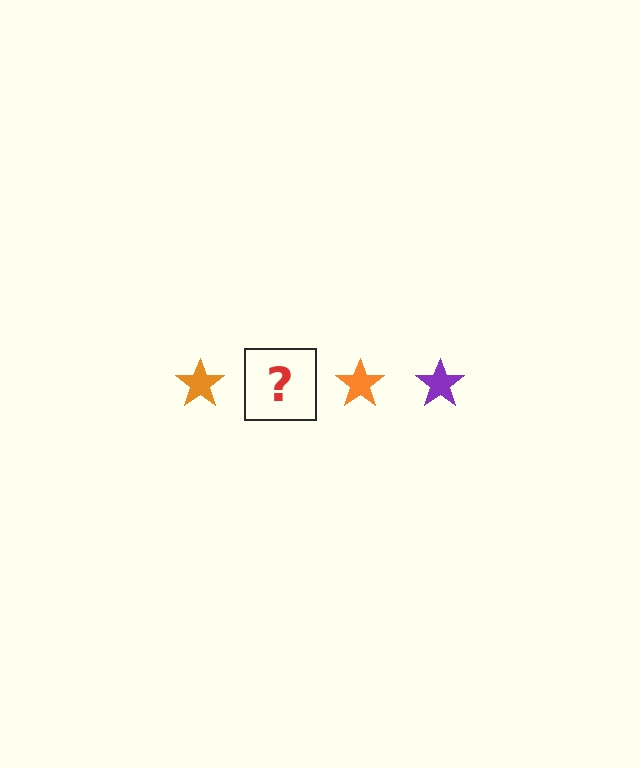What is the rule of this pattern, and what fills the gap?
The rule is that the pattern cycles through orange, purple stars. The gap should be filled with a purple star.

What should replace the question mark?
The question mark should be replaced with a purple star.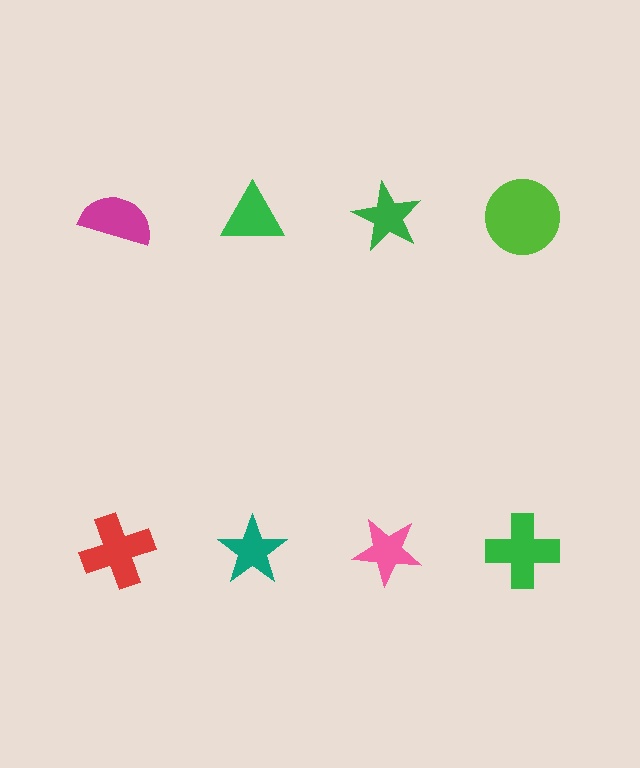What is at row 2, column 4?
A green cross.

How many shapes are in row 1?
4 shapes.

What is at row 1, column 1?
A magenta semicircle.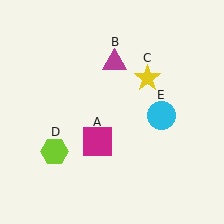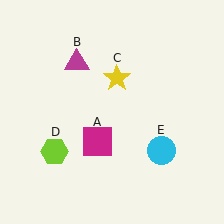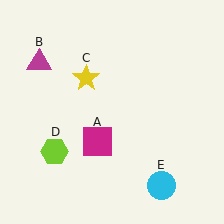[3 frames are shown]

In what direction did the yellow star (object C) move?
The yellow star (object C) moved left.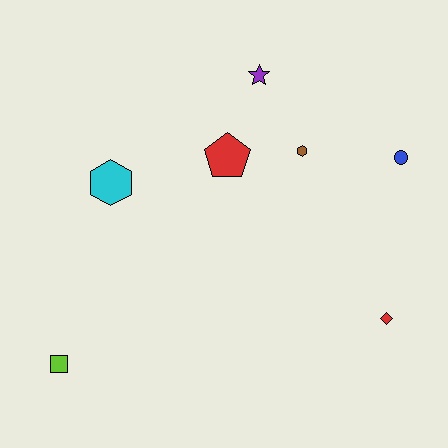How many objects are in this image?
There are 7 objects.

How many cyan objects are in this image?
There is 1 cyan object.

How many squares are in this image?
There is 1 square.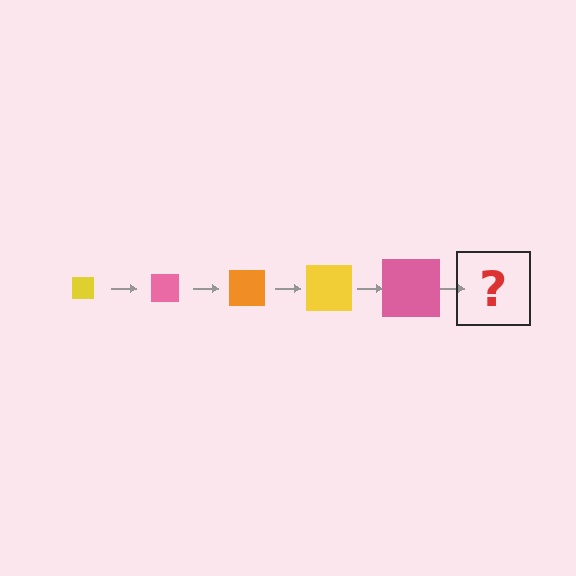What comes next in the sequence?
The next element should be an orange square, larger than the previous one.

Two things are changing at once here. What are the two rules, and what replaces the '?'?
The two rules are that the square grows larger each step and the color cycles through yellow, pink, and orange. The '?' should be an orange square, larger than the previous one.